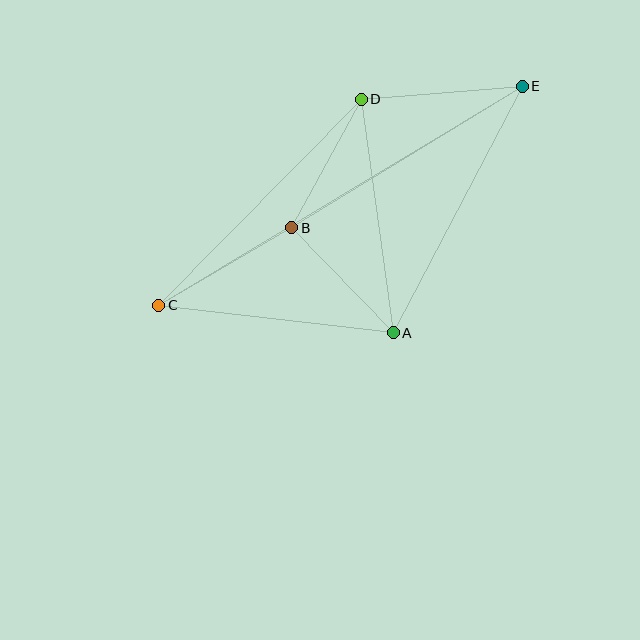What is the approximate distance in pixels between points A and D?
The distance between A and D is approximately 235 pixels.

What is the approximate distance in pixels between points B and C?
The distance between B and C is approximately 154 pixels.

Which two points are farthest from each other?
Points C and E are farthest from each other.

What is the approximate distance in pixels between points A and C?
The distance between A and C is approximately 236 pixels.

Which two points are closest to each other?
Points A and B are closest to each other.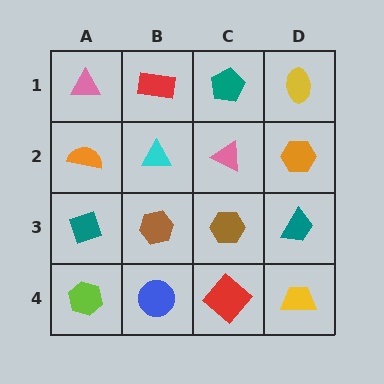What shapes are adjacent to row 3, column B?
A cyan triangle (row 2, column B), a blue circle (row 4, column B), a teal diamond (row 3, column A), a brown hexagon (row 3, column C).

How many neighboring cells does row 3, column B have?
4.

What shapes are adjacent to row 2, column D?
A yellow ellipse (row 1, column D), a teal trapezoid (row 3, column D), a pink triangle (row 2, column C).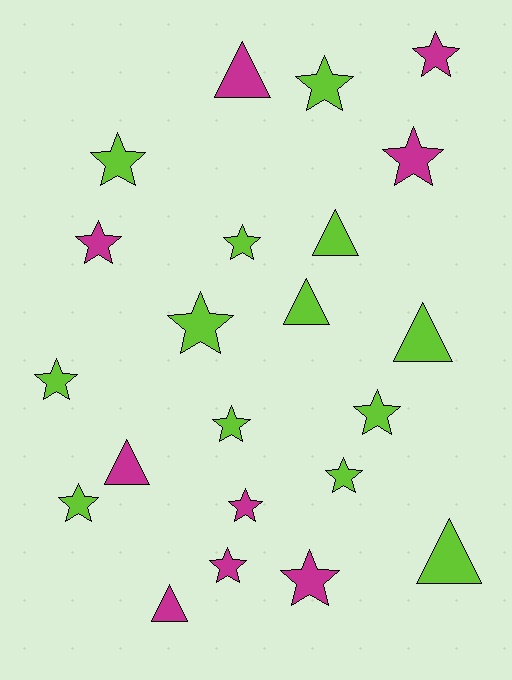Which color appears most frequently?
Lime, with 13 objects.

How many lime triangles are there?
There are 4 lime triangles.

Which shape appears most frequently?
Star, with 15 objects.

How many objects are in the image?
There are 22 objects.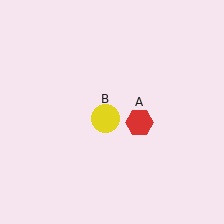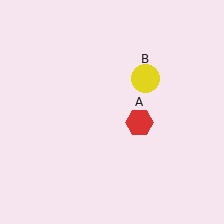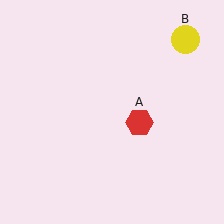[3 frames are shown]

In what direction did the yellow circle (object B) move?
The yellow circle (object B) moved up and to the right.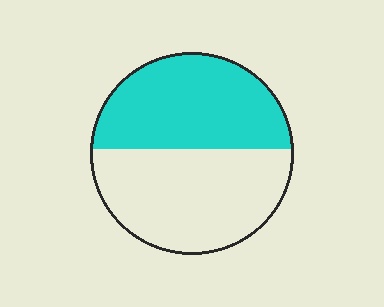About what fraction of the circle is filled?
About one half (1/2).